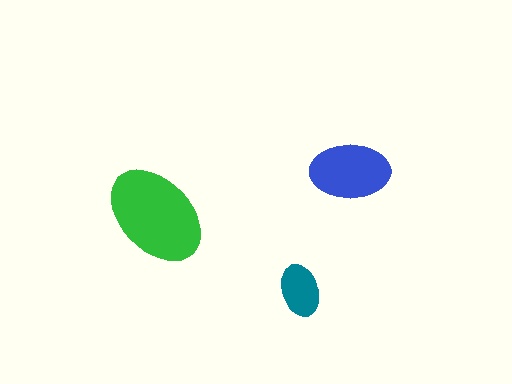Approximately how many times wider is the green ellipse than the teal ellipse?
About 2 times wider.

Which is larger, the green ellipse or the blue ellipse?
The green one.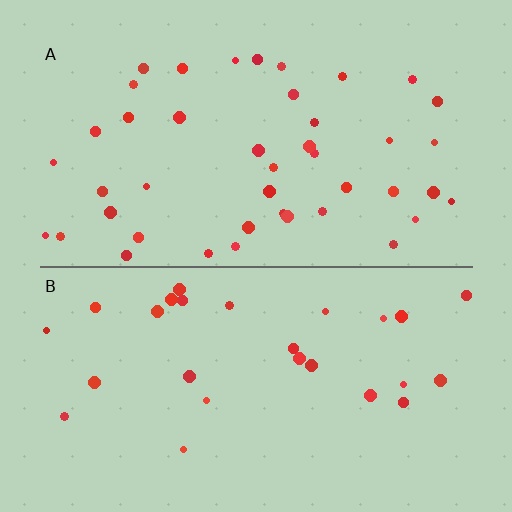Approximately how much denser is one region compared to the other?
Approximately 1.6× — region A over region B.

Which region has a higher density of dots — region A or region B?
A (the top).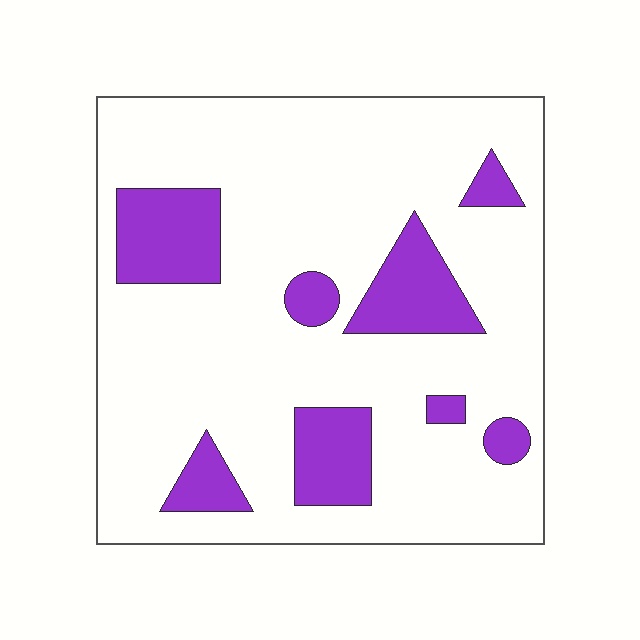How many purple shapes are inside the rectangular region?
8.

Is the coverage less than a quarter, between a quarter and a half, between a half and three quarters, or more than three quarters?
Less than a quarter.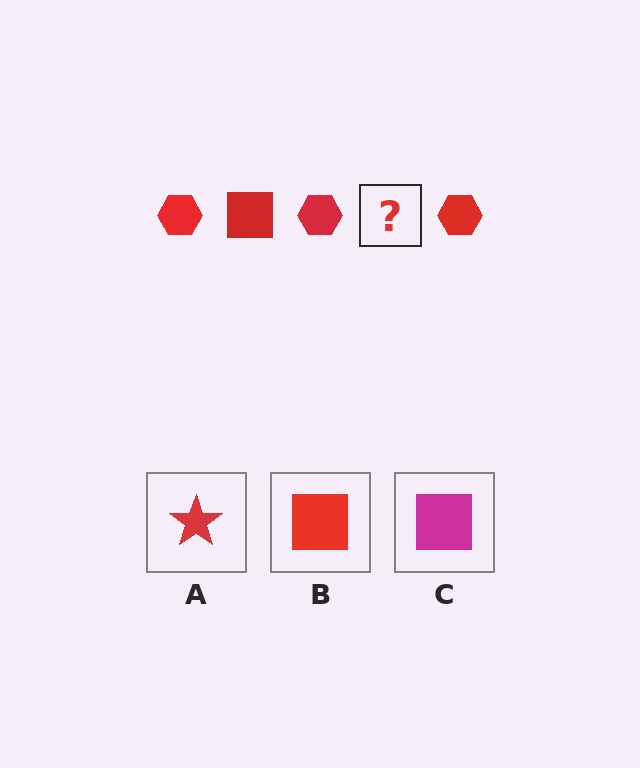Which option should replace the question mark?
Option B.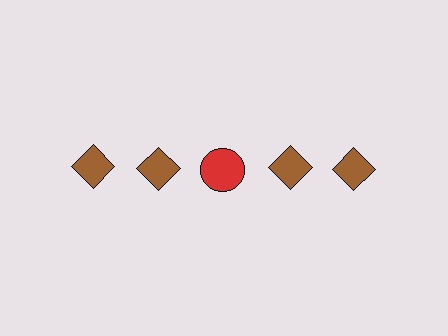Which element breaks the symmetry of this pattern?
The red circle in the top row, center column breaks the symmetry. All other shapes are brown diamonds.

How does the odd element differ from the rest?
It differs in both color (red instead of brown) and shape (circle instead of diamond).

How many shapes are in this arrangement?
There are 5 shapes arranged in a grid pattern.